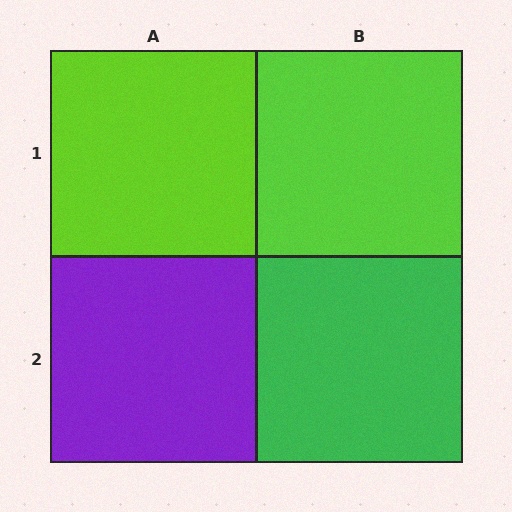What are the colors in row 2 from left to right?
Purple, green.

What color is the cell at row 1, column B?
Lime.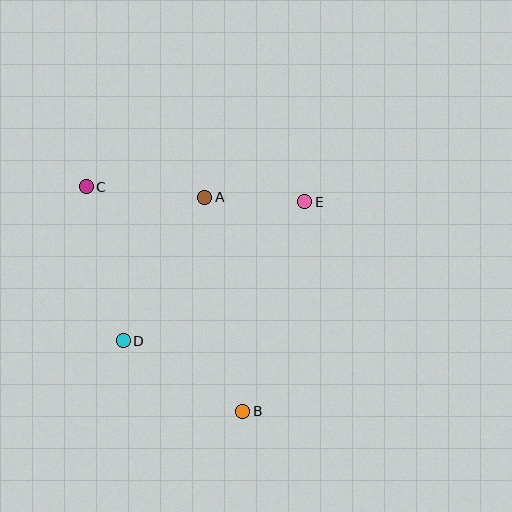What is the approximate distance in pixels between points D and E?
The distance between D and E is approximately 229 pixels.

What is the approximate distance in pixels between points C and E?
The distance between C and E is approximately 219 pixels.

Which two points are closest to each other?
Points A and E are closest to each other.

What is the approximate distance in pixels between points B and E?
The distance between B and E is approximately 218 pixels.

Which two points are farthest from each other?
Points B and C are farthest from each other.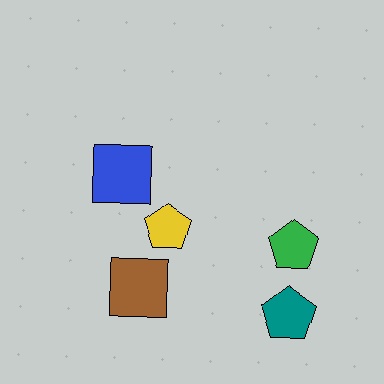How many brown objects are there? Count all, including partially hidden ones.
There is 1 brown object.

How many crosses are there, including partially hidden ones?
There are no crosses.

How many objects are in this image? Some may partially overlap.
There are 5 objects.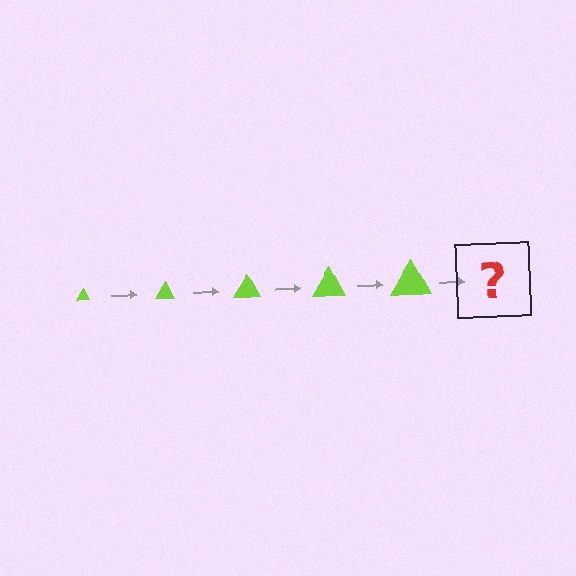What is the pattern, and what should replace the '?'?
The pattern is that the triangle gets progressively larger each step. The '?' should be a lime triangle, larger than the previous one.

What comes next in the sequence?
The next element should be a lime triangle, larger than the previous one.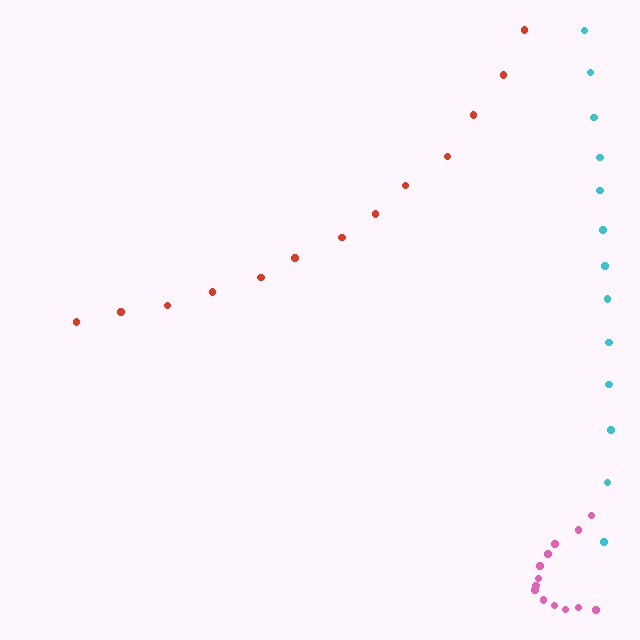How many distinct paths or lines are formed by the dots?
There are 3 distinct paths.